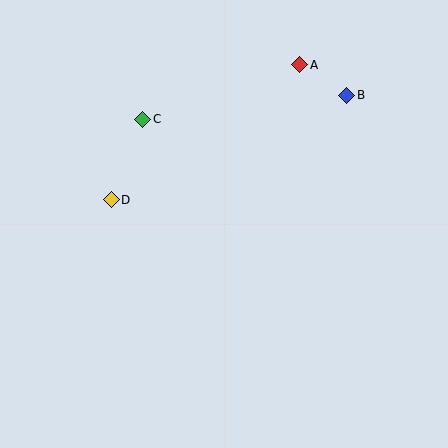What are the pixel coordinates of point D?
Point D is at (111, 200).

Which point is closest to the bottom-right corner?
Point B is closest to the bottom-right corner.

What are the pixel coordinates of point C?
Point C is at (143, 119).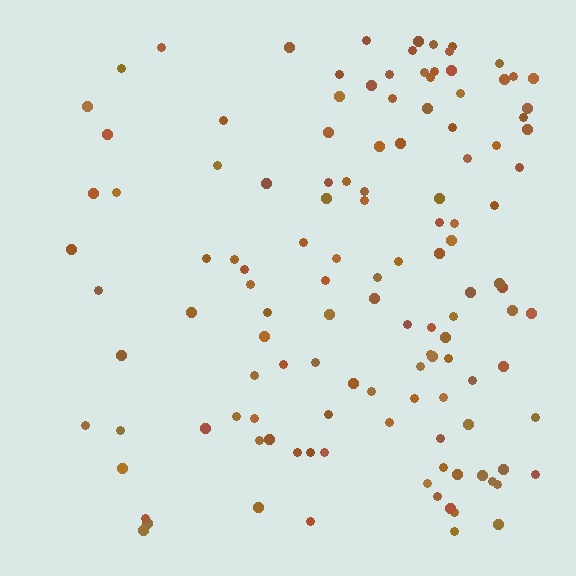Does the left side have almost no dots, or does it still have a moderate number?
Still a moderate number, just noticeably fewer than the right.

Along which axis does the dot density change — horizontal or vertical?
Horizontal.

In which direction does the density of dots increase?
From left to right, with the right side densest.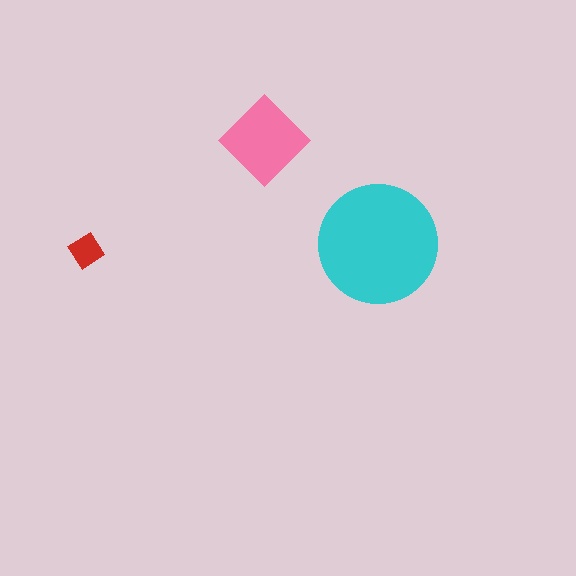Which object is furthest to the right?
The cyan circle is rightmost.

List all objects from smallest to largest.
The red diamond, the pink diamond, the cyan circle.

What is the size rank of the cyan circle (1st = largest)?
1st.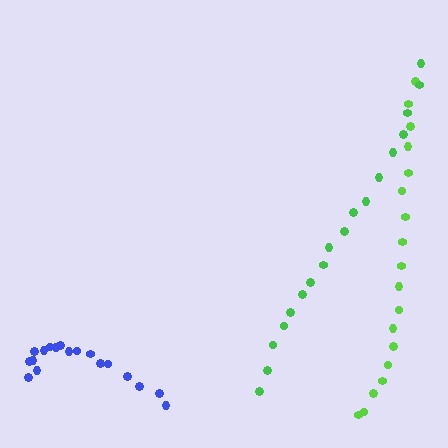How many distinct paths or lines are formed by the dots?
There are 3 distinct paths.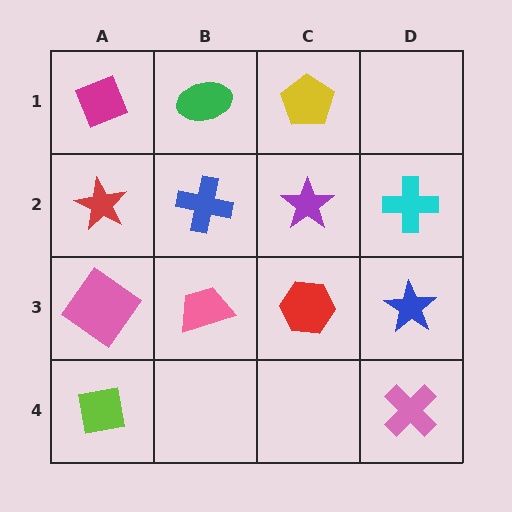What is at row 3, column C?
A red hexagon.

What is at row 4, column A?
A lime square.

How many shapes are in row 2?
4 shapes.